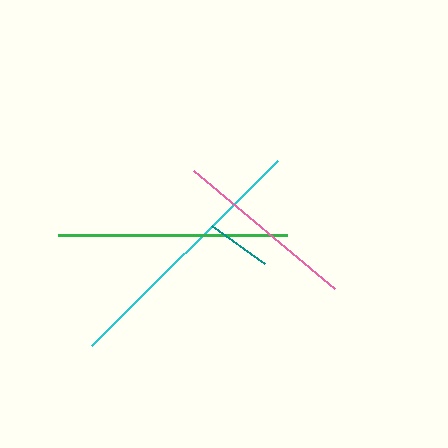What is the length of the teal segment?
The teal segment is approximately 65 pixels long.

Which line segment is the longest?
The cyan line is the longest at approximately 263 pixels.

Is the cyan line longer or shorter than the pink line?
The cyan line is longer than the pink line.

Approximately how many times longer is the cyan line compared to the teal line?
The cyan line is approximately 4.0 times the length of the teal line.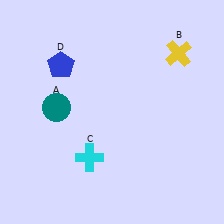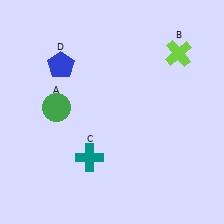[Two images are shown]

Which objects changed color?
A changed from teal to green. B changed from yellow to lime. C changed from cyan to teal.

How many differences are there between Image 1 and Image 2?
There are 3 differences between the two images.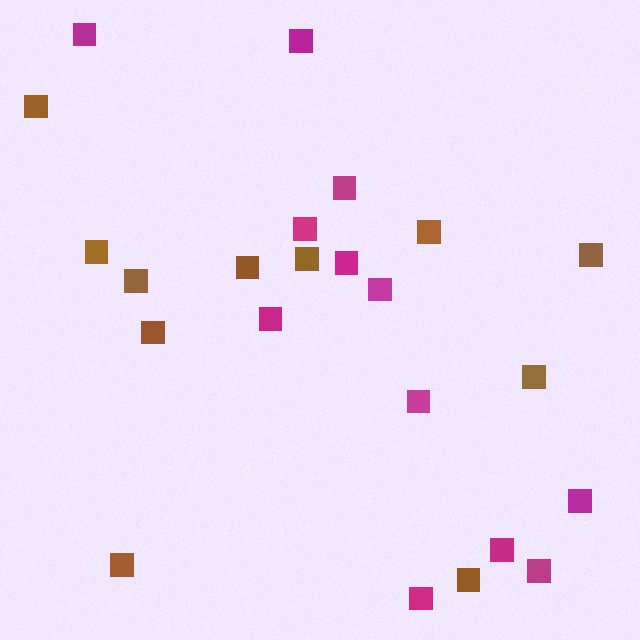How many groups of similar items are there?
There are 2 groups: one group of brown squares (11) and one group of magenta squares (12).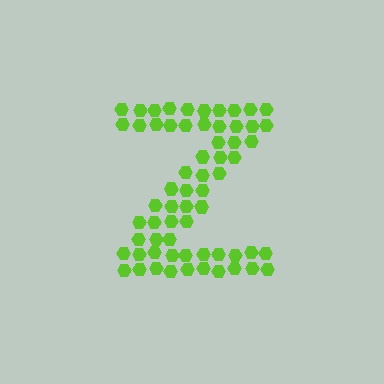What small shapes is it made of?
It is made of small hexagons.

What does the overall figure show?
The overall figure shows the letter Z.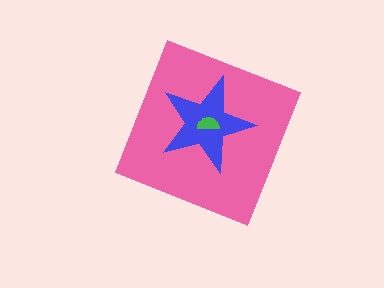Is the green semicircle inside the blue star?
Yes.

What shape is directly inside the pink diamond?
The blue star.